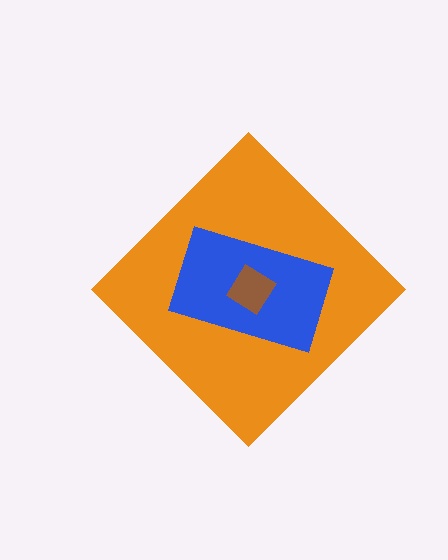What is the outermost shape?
The orange diamond.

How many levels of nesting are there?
3.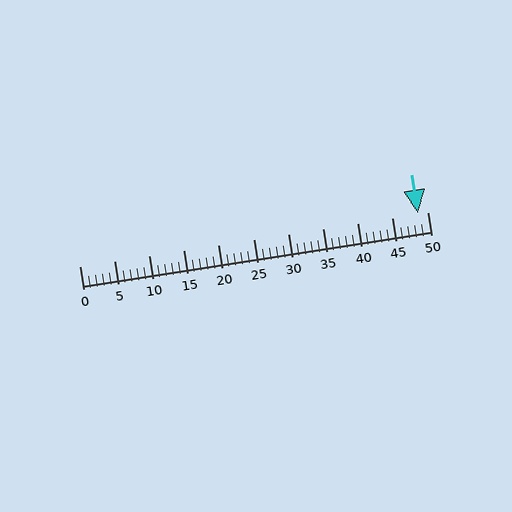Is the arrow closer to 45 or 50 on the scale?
The arrow is closer to 50.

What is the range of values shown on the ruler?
The ruler shows values from 0 to 50.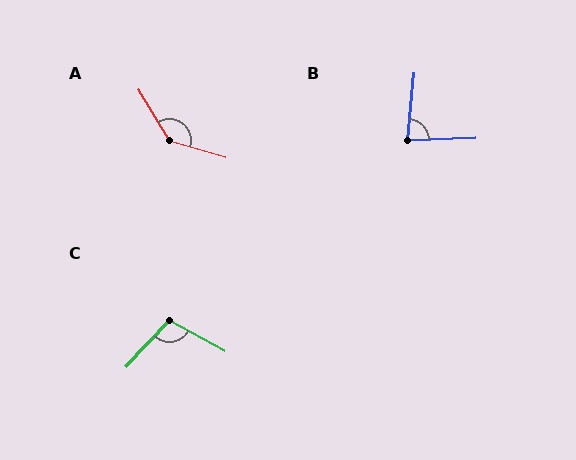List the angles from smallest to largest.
B (83°), C (104°), A (137°).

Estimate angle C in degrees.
Approximately 104 degrees.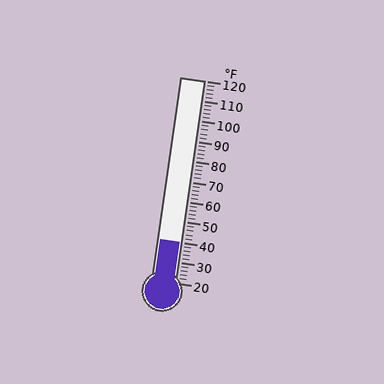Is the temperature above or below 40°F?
The temperature is at 40°F.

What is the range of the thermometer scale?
The thermometer scale ranges from 20°F to 120°F.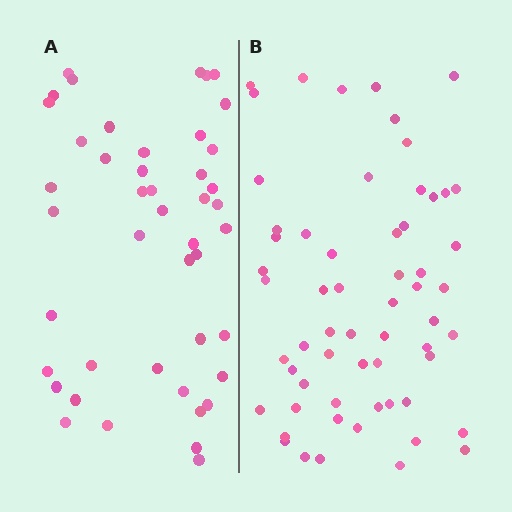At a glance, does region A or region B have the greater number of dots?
Region B (the right region) has more dots.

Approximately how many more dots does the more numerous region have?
Region B has approximately 15 more dots than region A.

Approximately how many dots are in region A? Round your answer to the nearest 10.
About 40 dots. (The exact count is 45, which rounds to 40.)